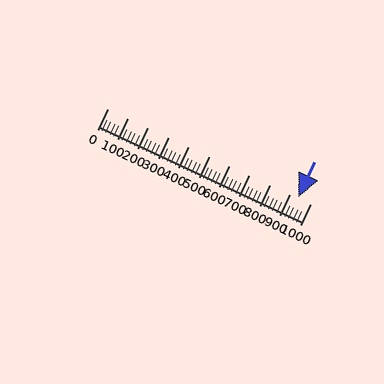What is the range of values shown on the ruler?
The ruler shows values from 0 to 1000.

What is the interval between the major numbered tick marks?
The major tick marks are spaced 100 units apart.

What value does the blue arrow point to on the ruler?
The blue arrow points to approximately 940.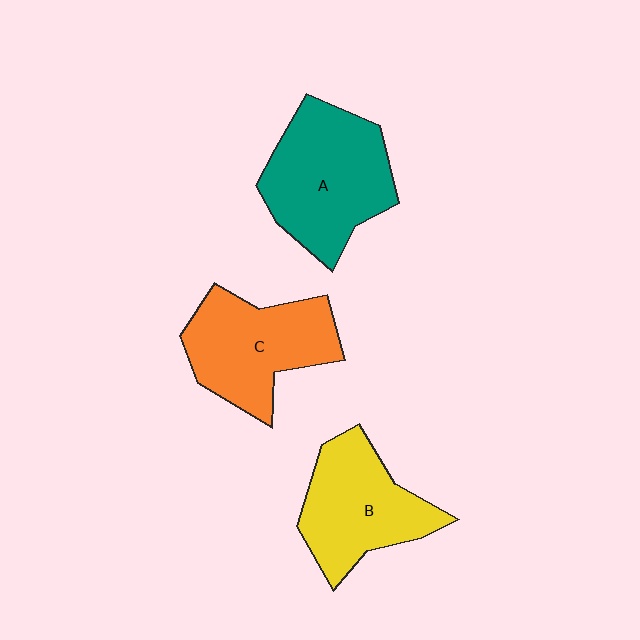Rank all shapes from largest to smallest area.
From largest to smallest: A (teal), C (orange), B (yellow).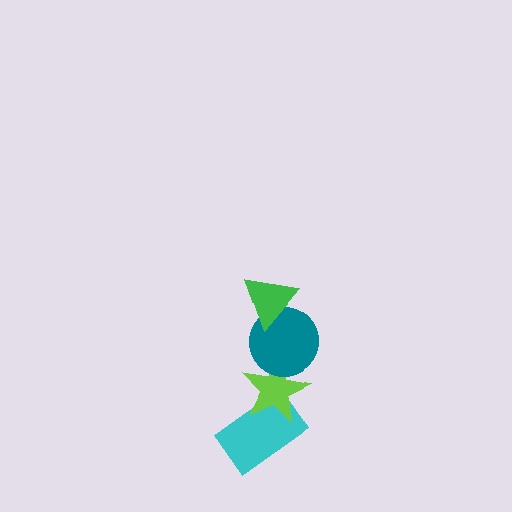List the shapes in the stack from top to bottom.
From top to bottom: the green triangle, the teal circle, the lime star, the cyan rectangle.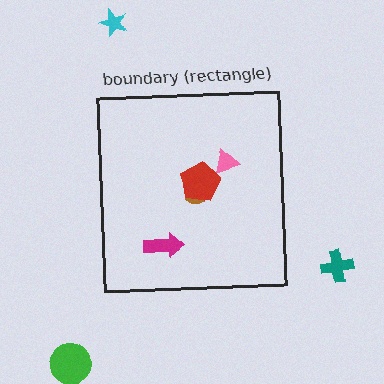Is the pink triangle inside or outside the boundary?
Inside.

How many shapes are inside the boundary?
4 inside, 3 outside.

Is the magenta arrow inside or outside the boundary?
Inside.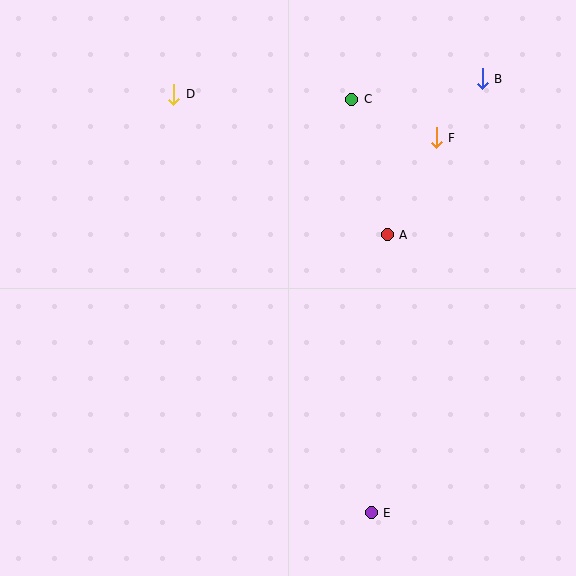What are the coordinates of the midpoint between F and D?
The midpoint between F and D is at (305, 116).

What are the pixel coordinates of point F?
Point F is at (436, 138).